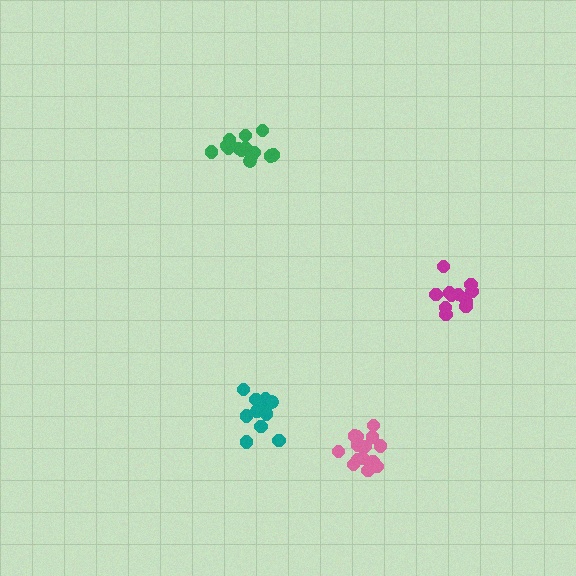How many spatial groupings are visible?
There are 4 spatial groupings.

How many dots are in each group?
Group 1: 12 dots, Group 2: 12 dots, Group 3: 15 dots, Group 4: 15 dots (54 total).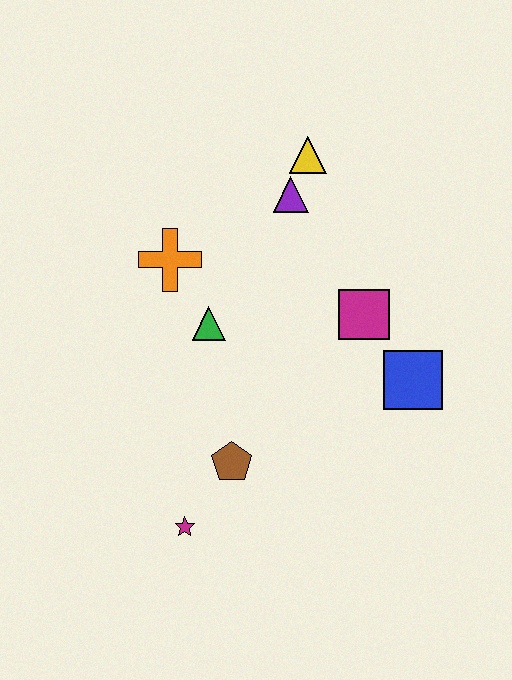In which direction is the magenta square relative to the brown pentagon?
The magenta square is above the brown pentagon.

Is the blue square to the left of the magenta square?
No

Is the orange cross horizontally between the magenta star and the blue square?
No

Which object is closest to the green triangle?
The orange cross is closest to the green triangle.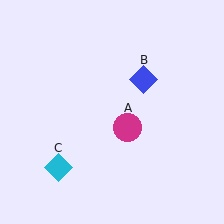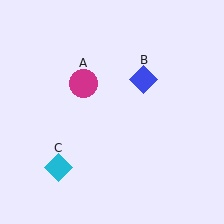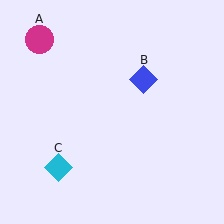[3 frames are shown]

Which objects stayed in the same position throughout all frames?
Blue diamond (object B) and cyan diamond (object C) remained stationary.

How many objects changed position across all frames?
1 object changed position: magenta circle (object A).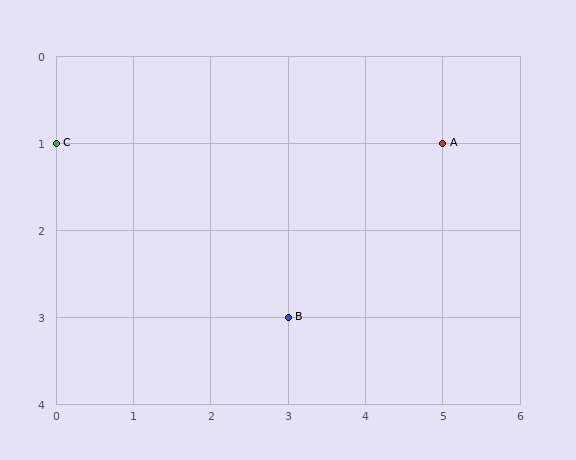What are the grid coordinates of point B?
Point B is at grid coordinates (3, 3).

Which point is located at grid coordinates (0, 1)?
Point C is at (0, 1).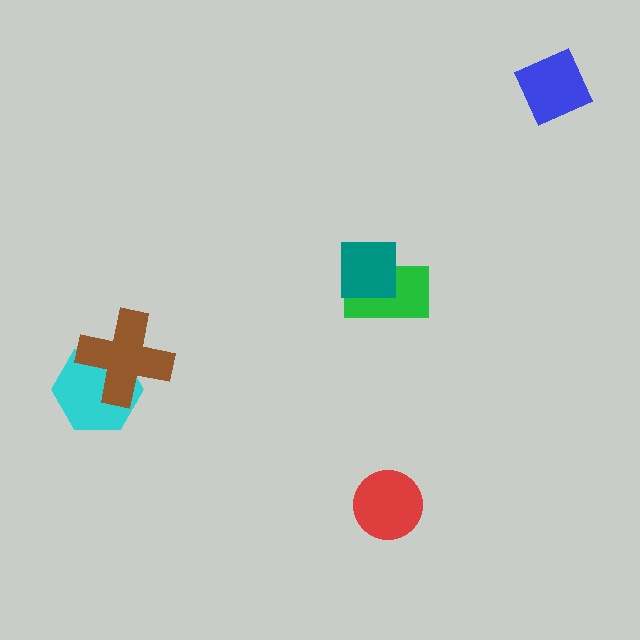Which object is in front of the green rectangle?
The teal square is in front of the green rectangle.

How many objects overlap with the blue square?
0 objects overlap with the blue square.